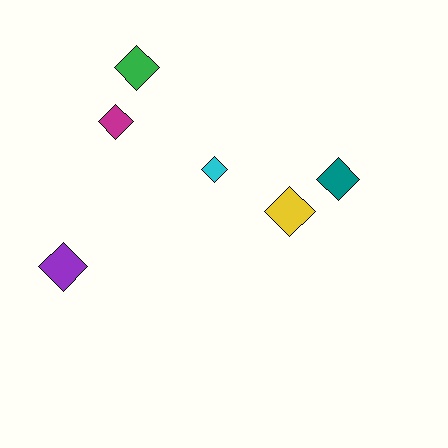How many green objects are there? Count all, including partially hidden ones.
There is 1 green object.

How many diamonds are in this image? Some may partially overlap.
There are 6 diamonds.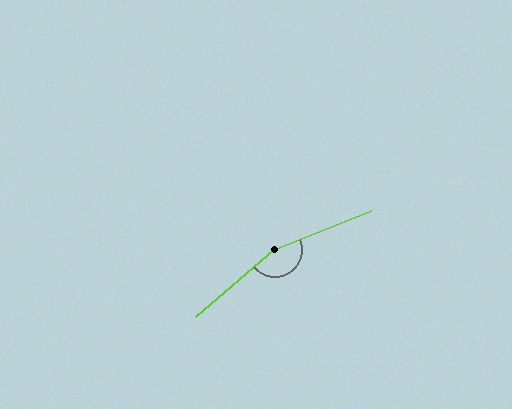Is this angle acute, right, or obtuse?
It is obtuse.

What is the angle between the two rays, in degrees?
Approximately 162 degrees.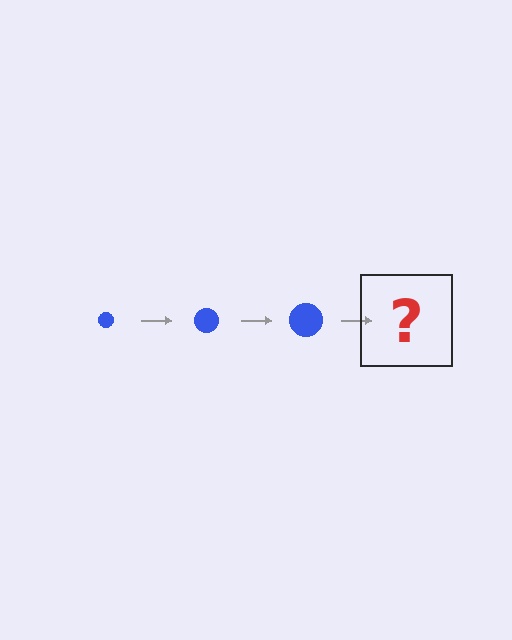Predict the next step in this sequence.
The next step is a blue circle, larger than the previous one.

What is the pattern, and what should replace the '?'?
The pattern is that the circle gets progressively larger each step. The '?' should be a blue circle, larger than the previous one.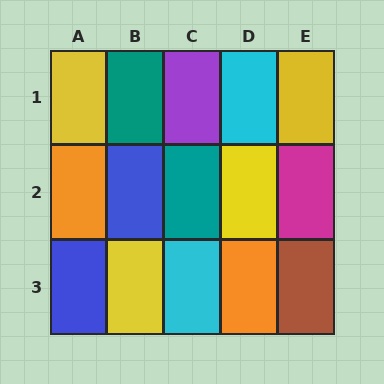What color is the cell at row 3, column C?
Cyan.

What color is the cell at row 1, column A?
Yellow.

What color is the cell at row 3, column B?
Yellow.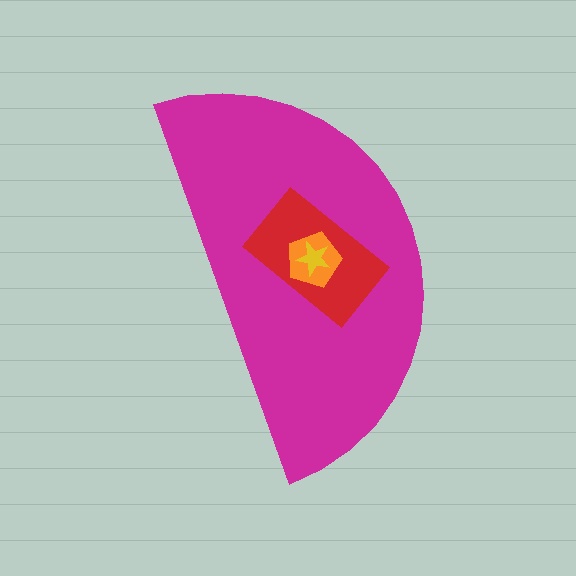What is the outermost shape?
The magenta semicircle.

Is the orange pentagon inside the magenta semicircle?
Yes.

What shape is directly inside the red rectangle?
The orange pentagon.